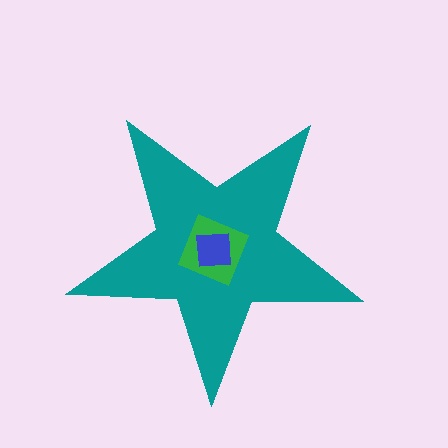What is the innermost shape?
The blue square.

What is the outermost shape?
The teal star.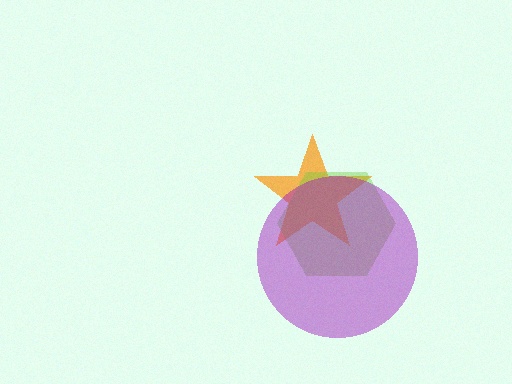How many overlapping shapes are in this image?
There are 3 overlapping shapes in the image.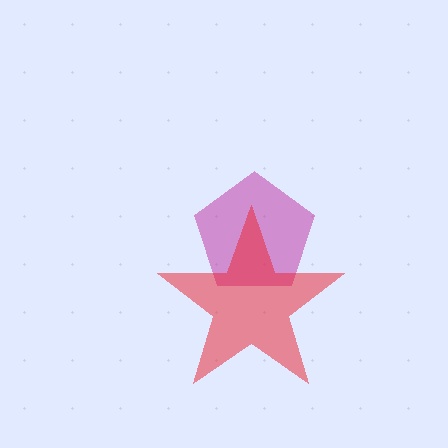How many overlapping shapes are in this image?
There are 2 overlapping shapes in the image.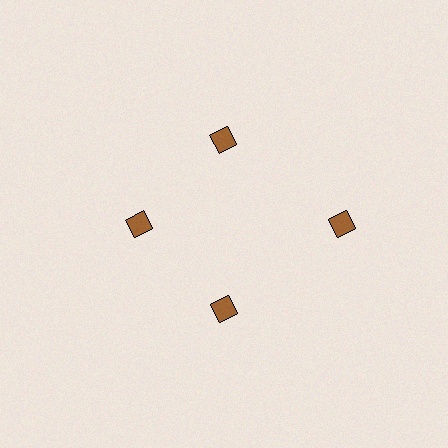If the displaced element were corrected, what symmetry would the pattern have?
It would have 4-fold rotational symmetry — the pattern would map onto itself every 90 degrees.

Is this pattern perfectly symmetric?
No. The 4 brown diamonds are arranged in a ring, but one element near the 3 o'clock position is pushed outward from the center, breaking the 4-fold rotational symmetry.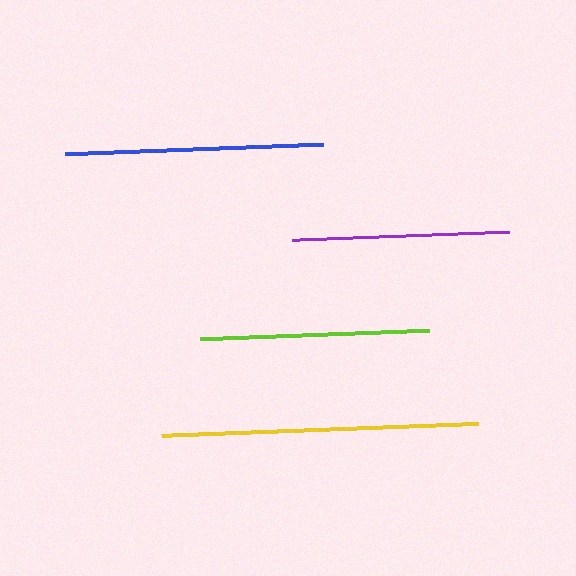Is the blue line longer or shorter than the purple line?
The blue line is longer than the purple line.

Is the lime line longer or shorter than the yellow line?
The yellow line is longer than the lime line.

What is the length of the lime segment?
The lime segment is approximately 229 pixels long.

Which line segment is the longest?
The yellow line is the longest at approximately 317 pixels.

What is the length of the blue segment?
The blue segment is approximately 258 pixels long.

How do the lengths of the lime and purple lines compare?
The lime and purple lines are approximately the same length.